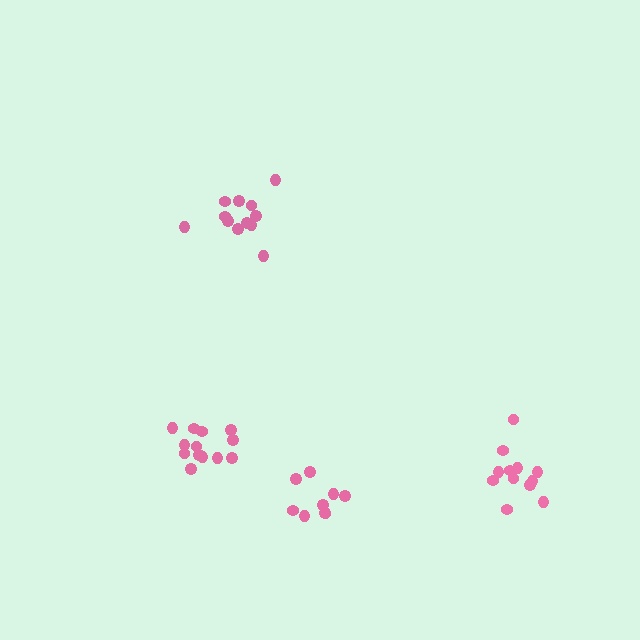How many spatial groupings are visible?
There are 4 spatial groupings.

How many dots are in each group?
Group 1: 12 dots, Group 2: 12 dots, Group 3: 9 dots, Group 4: 13 dots (46 total).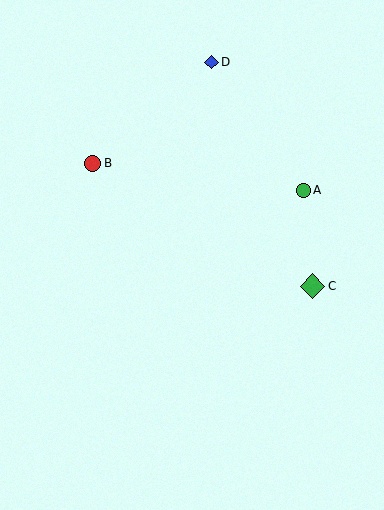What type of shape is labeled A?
Shape A is a green circle.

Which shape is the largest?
The green diamond (labeled C) is the largest.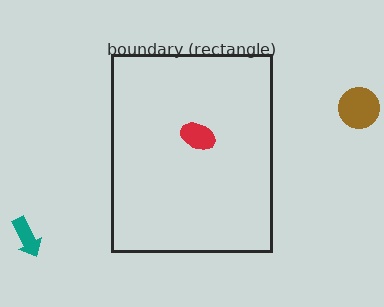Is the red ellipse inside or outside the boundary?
Inside.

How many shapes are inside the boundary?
1 inside, 2 outside.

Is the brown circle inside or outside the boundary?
Outside.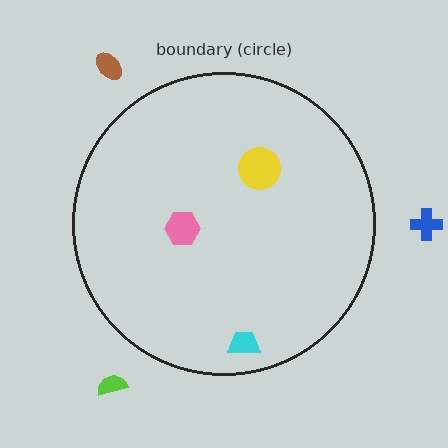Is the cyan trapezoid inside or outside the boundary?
Inside.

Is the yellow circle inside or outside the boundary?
Inside.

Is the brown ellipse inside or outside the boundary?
Outside.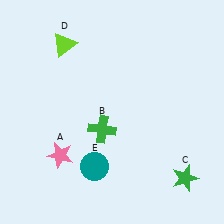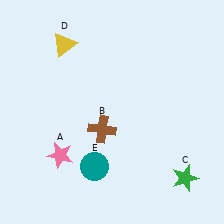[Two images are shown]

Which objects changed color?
B changed from green to brown. D changed from lime to yellow.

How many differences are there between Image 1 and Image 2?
There are 2 differences between the two images.